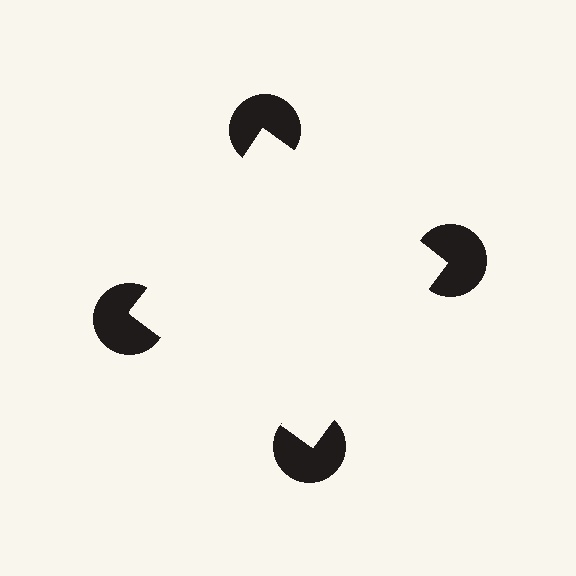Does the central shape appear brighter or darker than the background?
It typically appears slightly brighter than the background, even though no actual brightness change is drawn.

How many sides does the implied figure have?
4 sides.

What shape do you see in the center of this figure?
An illusory square — its edges are inferred from the aligned wedge cuts in the pac-man discs, not physically drawn.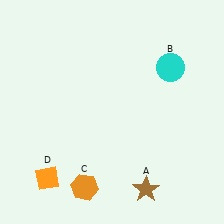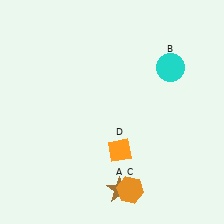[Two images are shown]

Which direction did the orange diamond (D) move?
The orange diamond (D) moved right.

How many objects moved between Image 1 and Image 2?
3 objects moved between the two images.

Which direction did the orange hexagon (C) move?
The orange hexagon (C) moved right.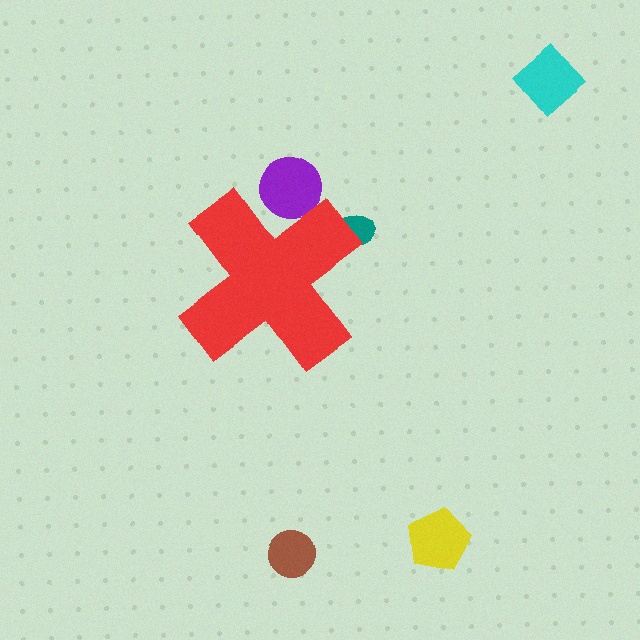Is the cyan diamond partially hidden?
No, the cyan diamond is fully visible.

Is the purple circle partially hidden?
Yes, the purple circle is partially hidden behind the red cross.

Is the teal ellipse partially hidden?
Yes, the teal ellipse is partially hidden behind the red cross.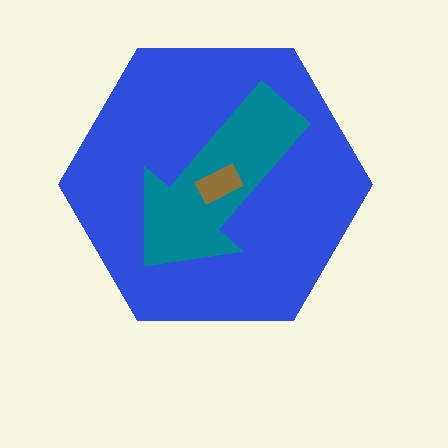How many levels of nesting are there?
3.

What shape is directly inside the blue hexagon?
The teal arrow.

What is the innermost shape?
The brown rectangle.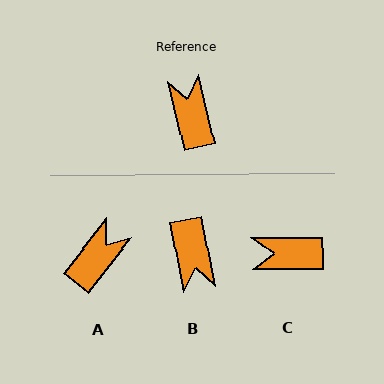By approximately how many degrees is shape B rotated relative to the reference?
Approximately 178 degrees counter-clockwise.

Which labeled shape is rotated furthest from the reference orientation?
B, about 178 degrees away.